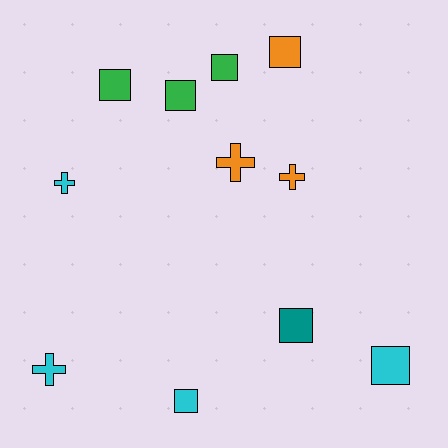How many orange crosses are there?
There are 2 orange crosses.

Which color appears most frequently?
Cyan, with 4 objects.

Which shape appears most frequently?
Square, with 7 objects.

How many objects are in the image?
There are 11 objects.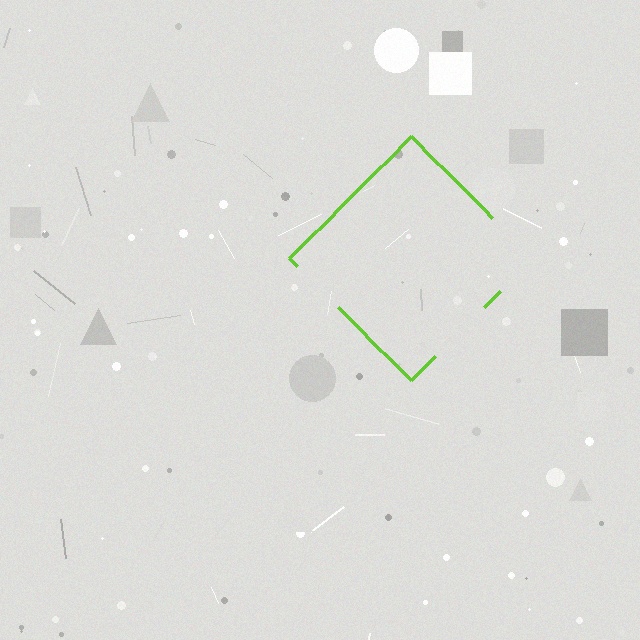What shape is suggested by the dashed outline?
The dashed outline suggests a diamond.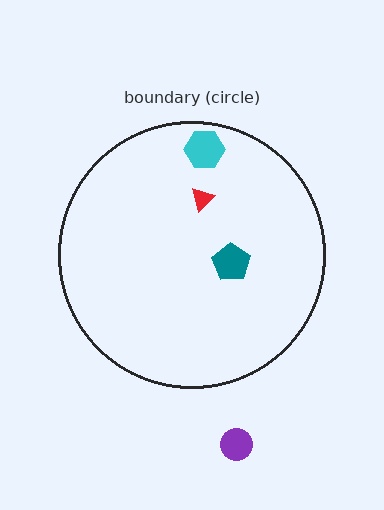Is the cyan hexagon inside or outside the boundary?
Inside.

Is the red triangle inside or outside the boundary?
Inside.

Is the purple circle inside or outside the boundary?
Outside.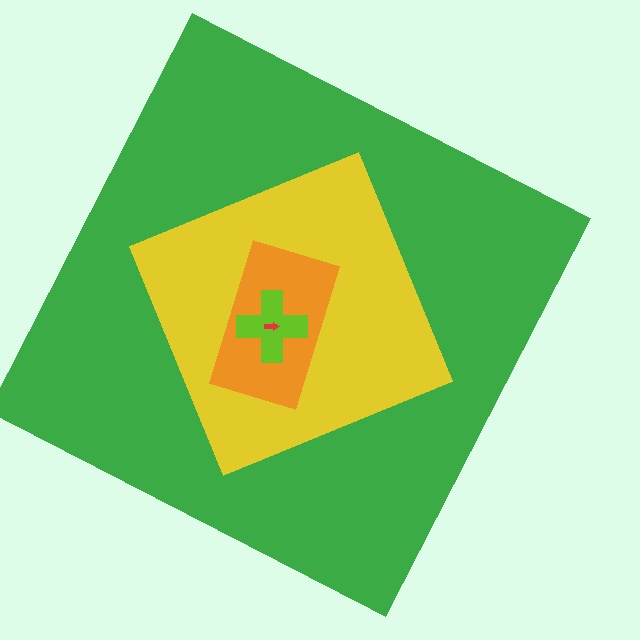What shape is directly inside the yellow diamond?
The orange rectangle.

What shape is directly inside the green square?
The yellow diamond.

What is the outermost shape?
The green square.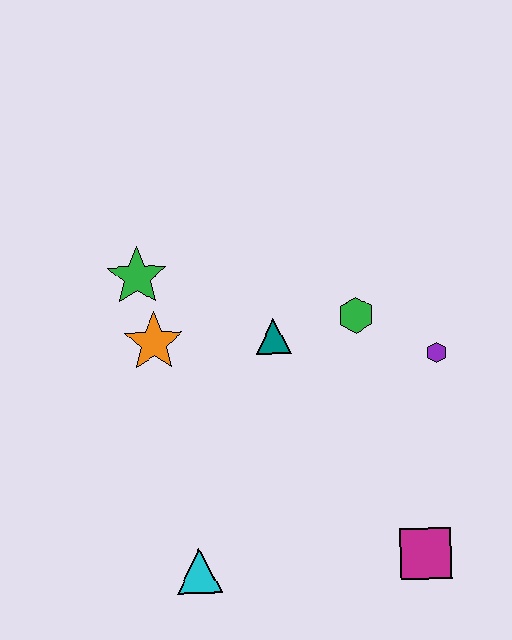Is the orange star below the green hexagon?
Yes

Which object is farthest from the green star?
The magenta square is farthest from the green star.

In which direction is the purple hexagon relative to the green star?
The purple hexagon is to the right of the green star.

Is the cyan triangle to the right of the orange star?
Yes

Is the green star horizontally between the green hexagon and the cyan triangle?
No